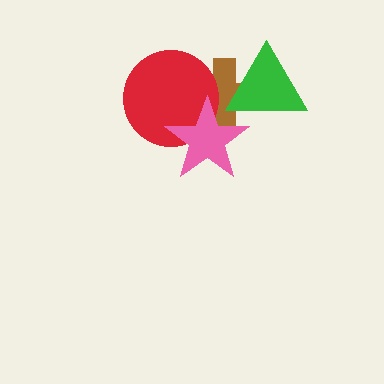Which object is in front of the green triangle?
The pink star is in front of the green triangle.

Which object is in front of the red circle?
The pink star is in front of the red circle.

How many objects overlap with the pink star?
3 objects overlap with the pink star.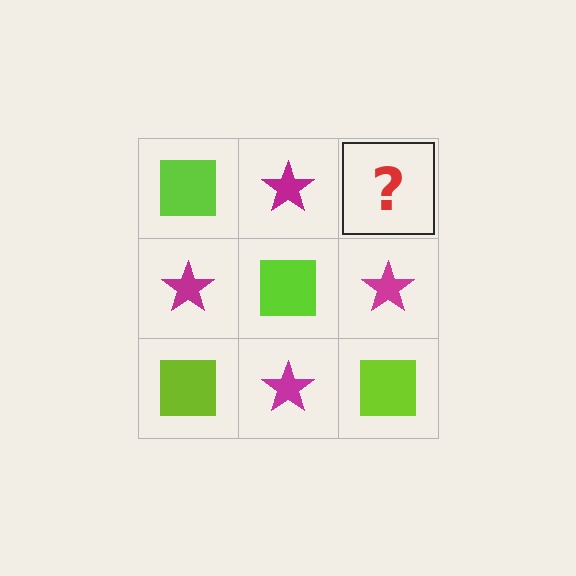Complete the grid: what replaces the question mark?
The question mark should be replaced with a lime square.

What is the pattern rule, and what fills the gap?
The rule is that it alternates lime square and magenta star in a checkerboard pattern. The gap should be filled with a lime square.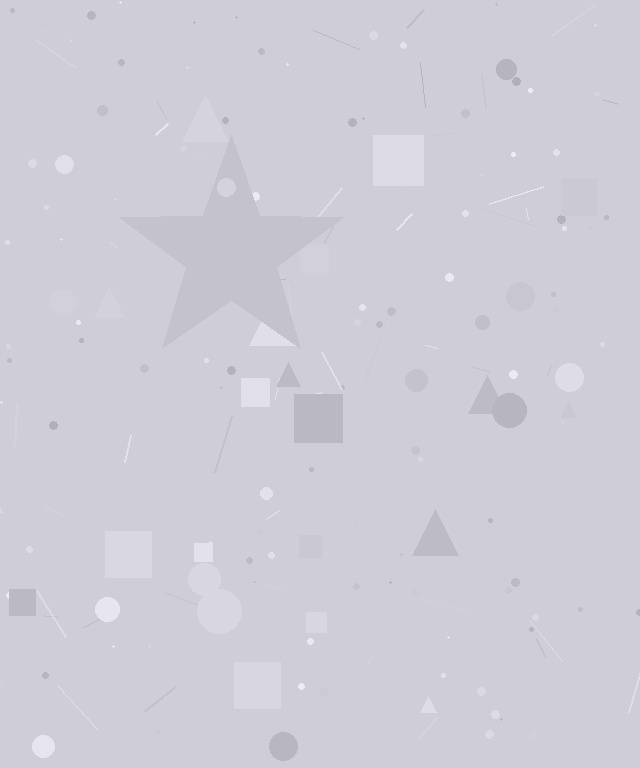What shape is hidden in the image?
A star is hidden in the image.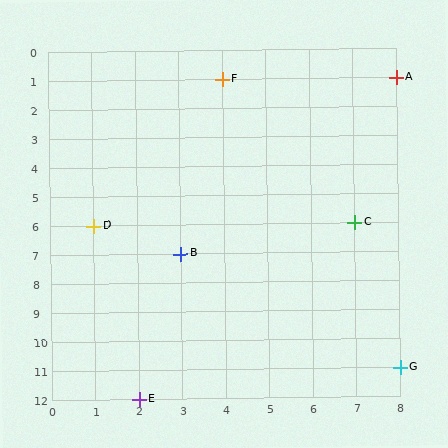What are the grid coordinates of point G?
Point G is at grid coordinates (8, 11).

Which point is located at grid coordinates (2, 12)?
Point E is at (2, 12).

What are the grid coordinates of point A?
Point A is at grid coordinates (8, 1).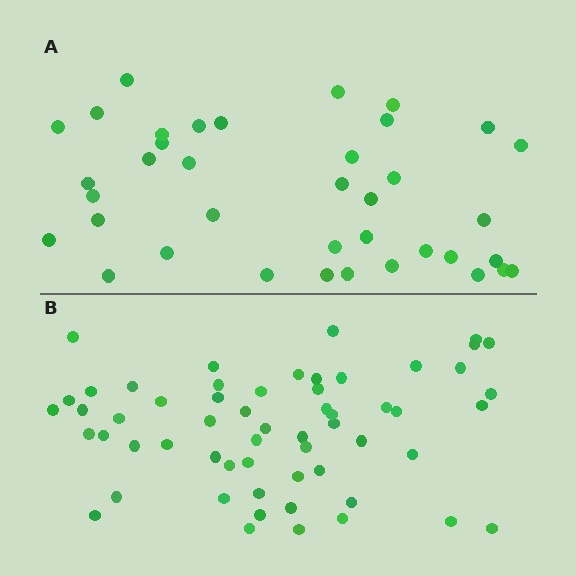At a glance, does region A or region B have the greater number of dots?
Region B (the bottom region) has more dots.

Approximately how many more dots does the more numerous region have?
Region B has approximately 20 more dots than region A.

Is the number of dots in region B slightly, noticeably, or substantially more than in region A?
Region B has substantially more. The ratio is roughly 1.5 to 1.